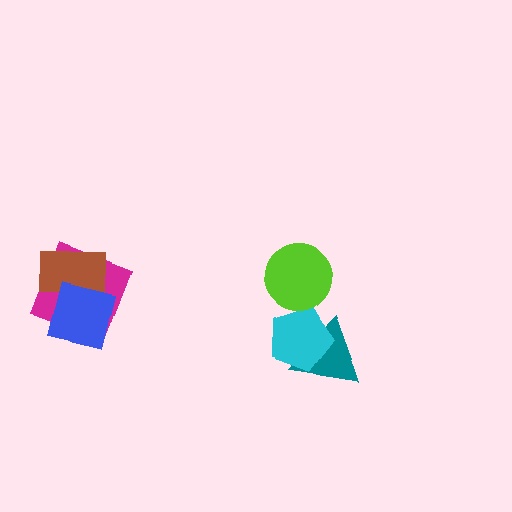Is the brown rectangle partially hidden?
Yes, it is partially covered by another shape.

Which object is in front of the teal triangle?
The cyan pentagon is in front of the teal triangle.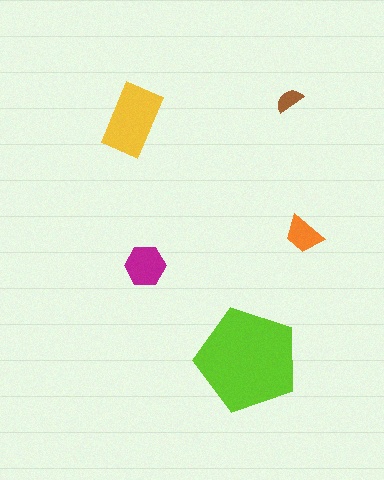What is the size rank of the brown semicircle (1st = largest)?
5th.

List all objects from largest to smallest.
The lime pentagon, the yellow rectangle, the magenta hexagon, the orange trapezoid, the brown semicircle.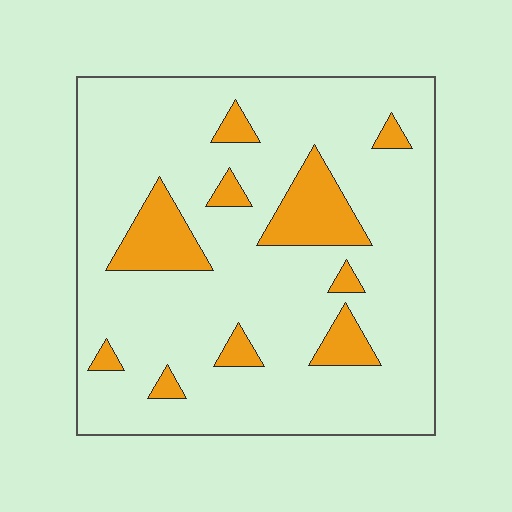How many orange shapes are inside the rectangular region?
10.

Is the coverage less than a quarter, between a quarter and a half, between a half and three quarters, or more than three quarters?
Less than a quarter.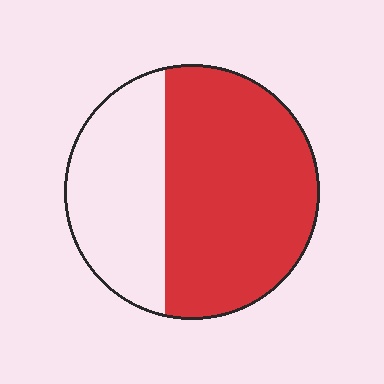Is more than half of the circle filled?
Yes.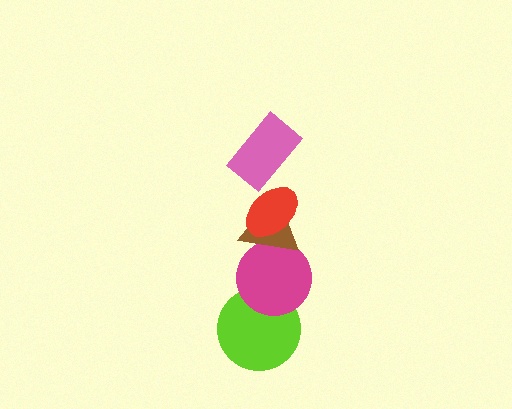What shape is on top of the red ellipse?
The pink rectangle is on top of the red ellipse.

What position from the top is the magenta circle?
The magenta circle is 4th from the top.